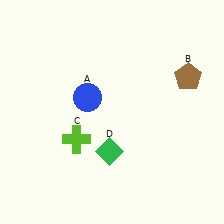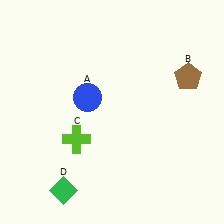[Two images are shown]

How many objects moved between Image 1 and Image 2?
1 object moved between the two images.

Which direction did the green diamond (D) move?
The green diamond (D) moved left.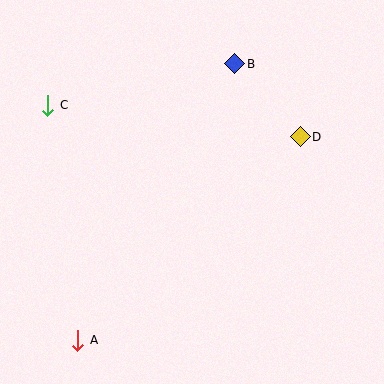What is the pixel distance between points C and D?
The distance between C and D is 255 pixels.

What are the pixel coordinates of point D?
Point D is at (301, 136).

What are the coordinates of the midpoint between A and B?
The midpoint between A and B is at (156, 202).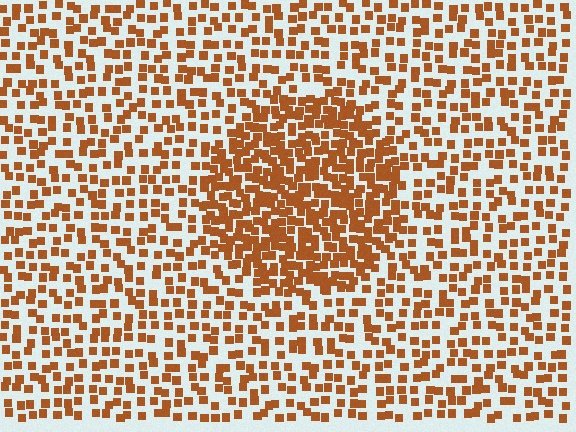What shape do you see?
I see a circle.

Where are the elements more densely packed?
The elements are more densely packed inside the circle boundary.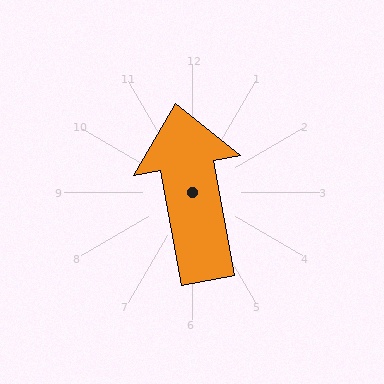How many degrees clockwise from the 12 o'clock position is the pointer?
Approximately 350 degrees.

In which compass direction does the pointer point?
North.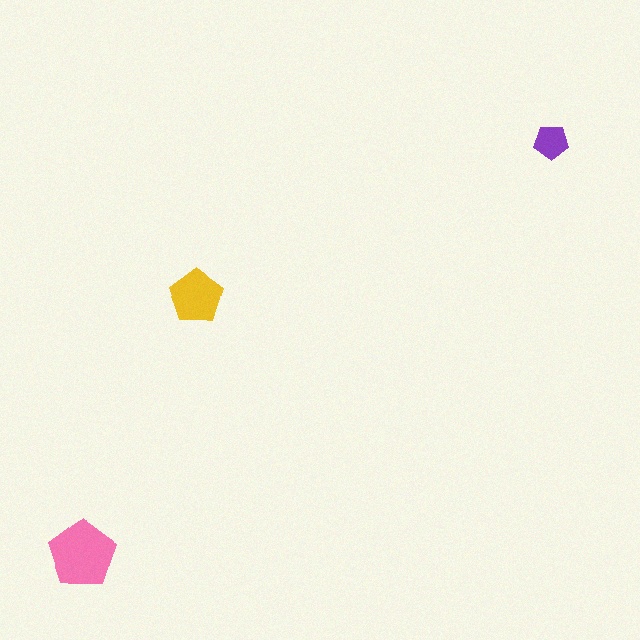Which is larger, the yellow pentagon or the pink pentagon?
The pink one.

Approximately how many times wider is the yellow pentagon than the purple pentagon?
About 1.5 times wider.